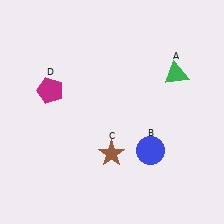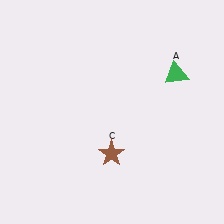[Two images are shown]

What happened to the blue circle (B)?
The blue circle (B) was removed in Image 2. It was in the bottom-right area of Image 1.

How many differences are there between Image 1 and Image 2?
There are 2 differences between the two images.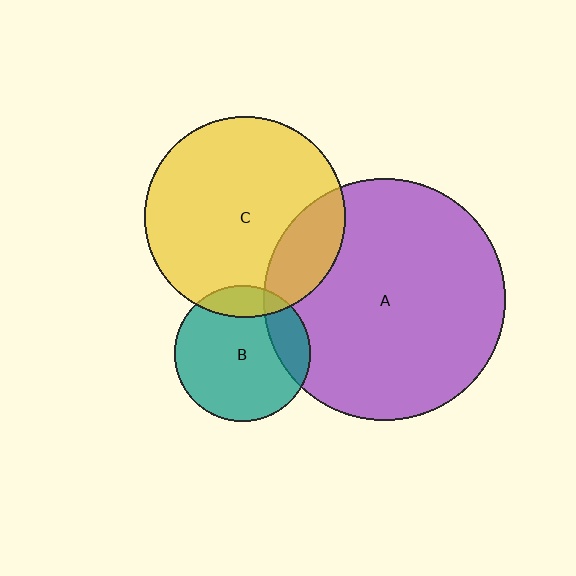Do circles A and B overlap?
Yes.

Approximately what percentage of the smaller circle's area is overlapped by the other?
Approximately 20%.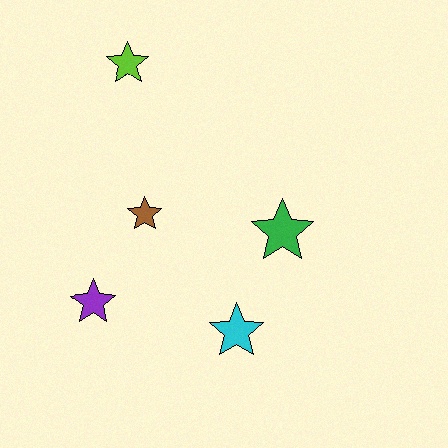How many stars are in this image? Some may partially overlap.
There are 5 stars.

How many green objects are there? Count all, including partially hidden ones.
There is 1 green object.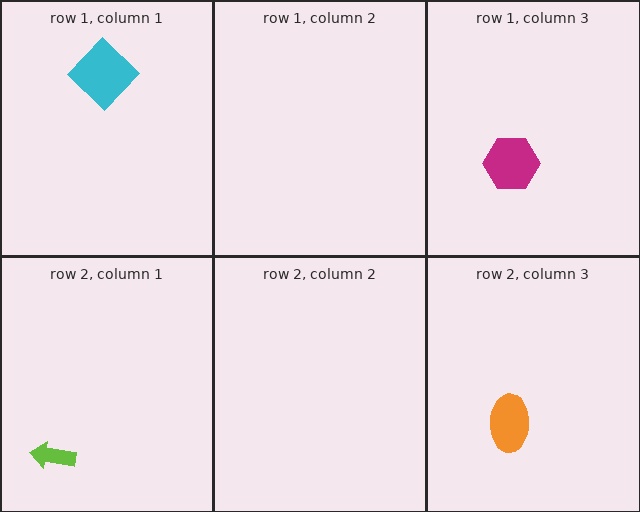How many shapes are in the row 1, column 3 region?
1.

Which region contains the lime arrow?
The row 2, column 1 region.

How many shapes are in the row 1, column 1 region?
1.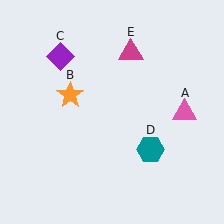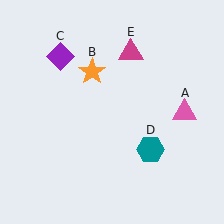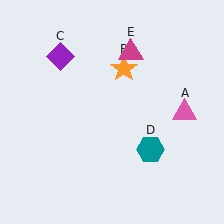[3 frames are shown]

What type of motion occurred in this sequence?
The orange star (object B) rotated clockwise around the center of the scene.